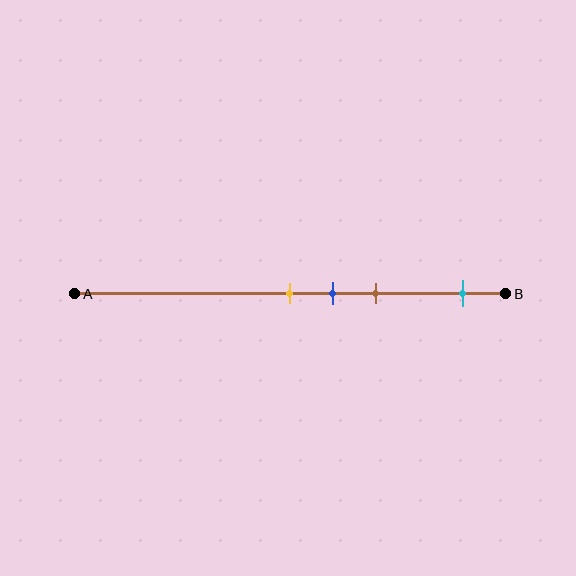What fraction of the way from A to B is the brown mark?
The brown mark is approximately 70% (0.7) of the way from A to B.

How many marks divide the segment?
There are 4 marks dividing the segment.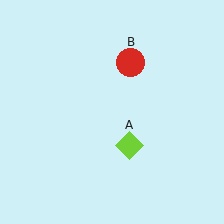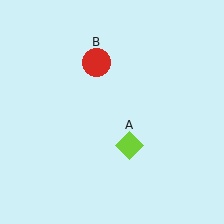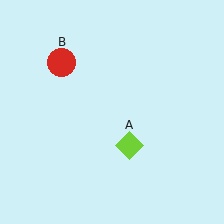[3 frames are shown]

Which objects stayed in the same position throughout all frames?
Lime diamond (object A) remained stationary.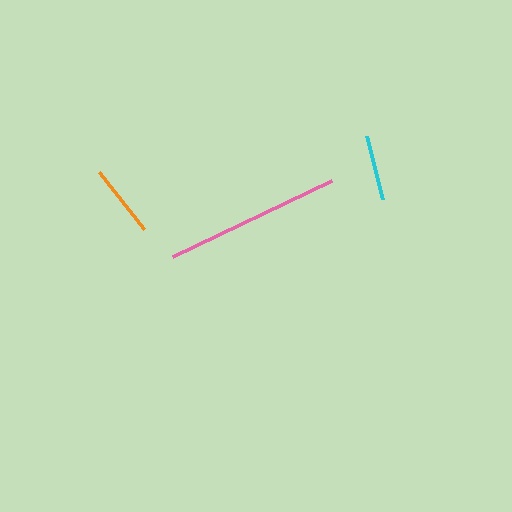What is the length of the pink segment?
The pink segment is approximately 176 pixels long.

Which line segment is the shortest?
The cyan line is the shortest at approximately 65 pixels.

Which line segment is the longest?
The pink line is the longest at approximately 176 pixels.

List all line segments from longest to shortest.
From longest to shortest: pink, orange, cyan.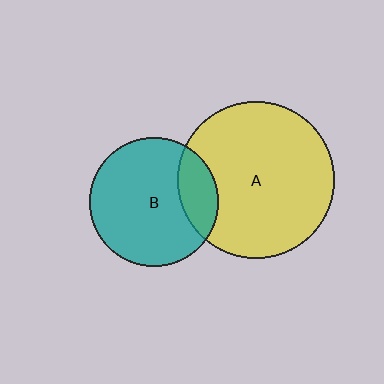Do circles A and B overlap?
Yes.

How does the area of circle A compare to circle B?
Approximately 1.5 times.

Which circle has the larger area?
Circle A (yellow).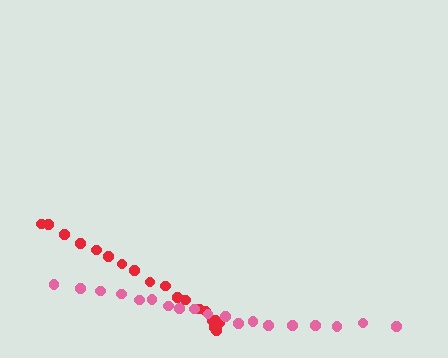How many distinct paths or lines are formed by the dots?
There are 2 distinct paths.